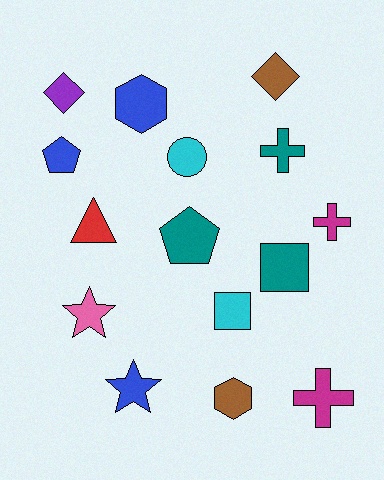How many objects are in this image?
There are 15 objects.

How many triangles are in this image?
There is 1 triangle.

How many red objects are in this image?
There is 1 red object.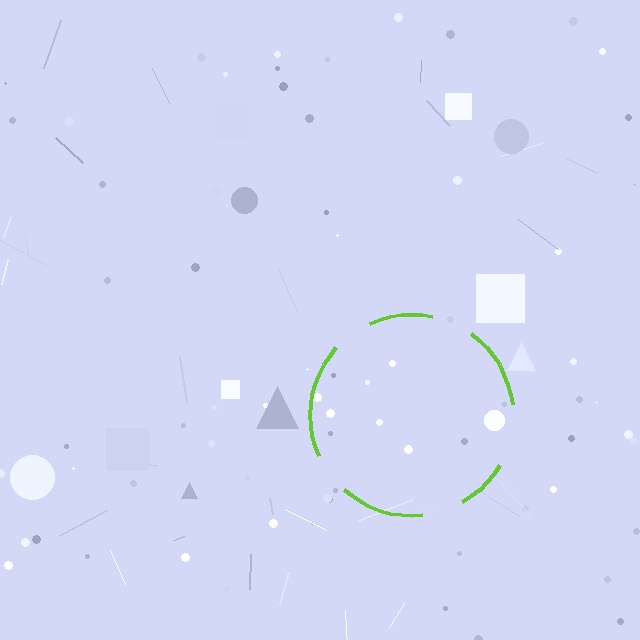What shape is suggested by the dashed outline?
The dashed outline suggests a circle.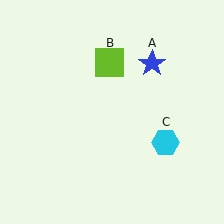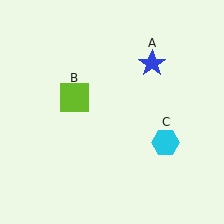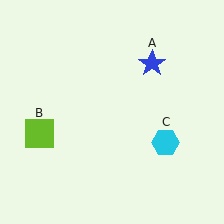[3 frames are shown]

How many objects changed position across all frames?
1 object changed position: lime square (object B).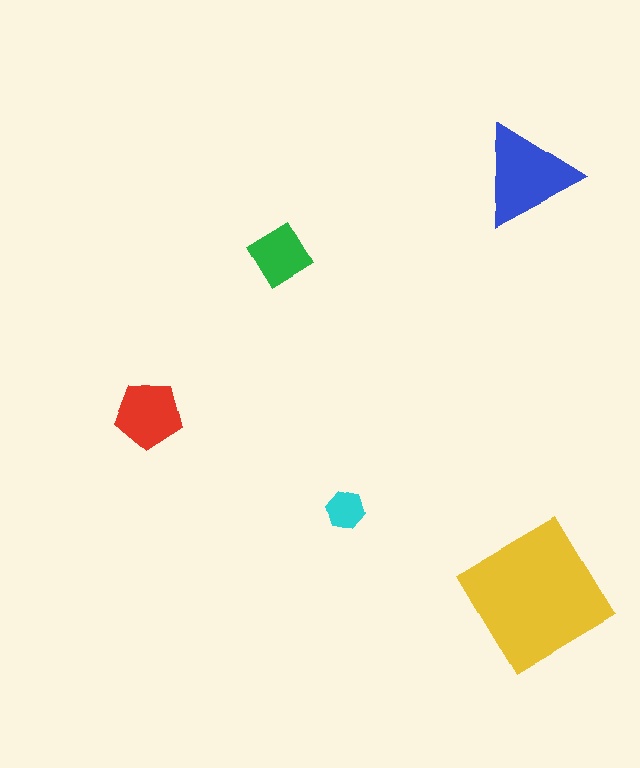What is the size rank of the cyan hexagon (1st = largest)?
5th.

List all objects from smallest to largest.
The cyan hexagon, the green diamond, the red pentagon, the blue triangle, the yellow diamond.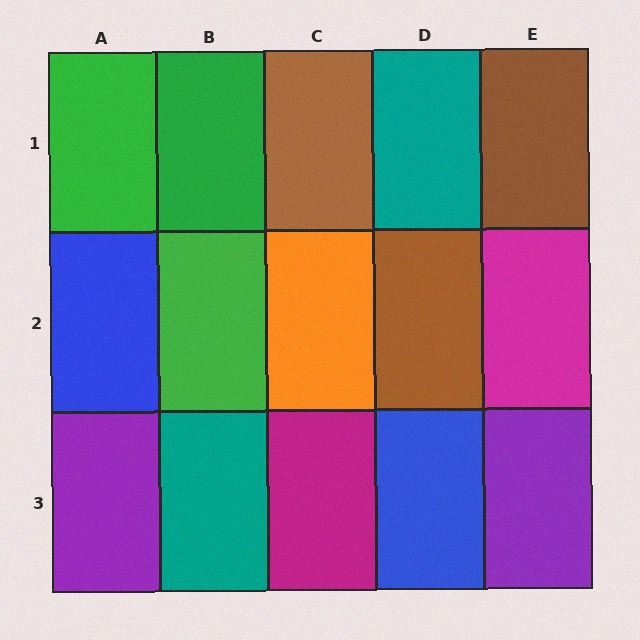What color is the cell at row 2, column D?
Brown.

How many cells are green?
3 cells are green.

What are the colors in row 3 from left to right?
Purple, teal, magenta, blue, purple.